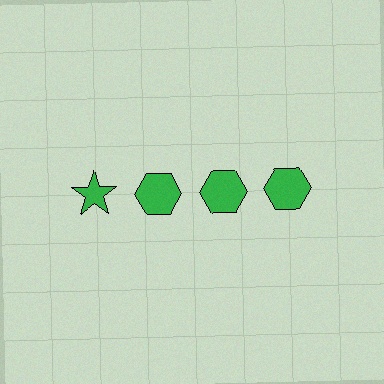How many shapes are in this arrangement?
There are 4 shapes arranged in a grid pattern.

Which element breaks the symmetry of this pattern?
The green star in the top row, leftmost column breaks the symmetry. All other shapes are green hexagons.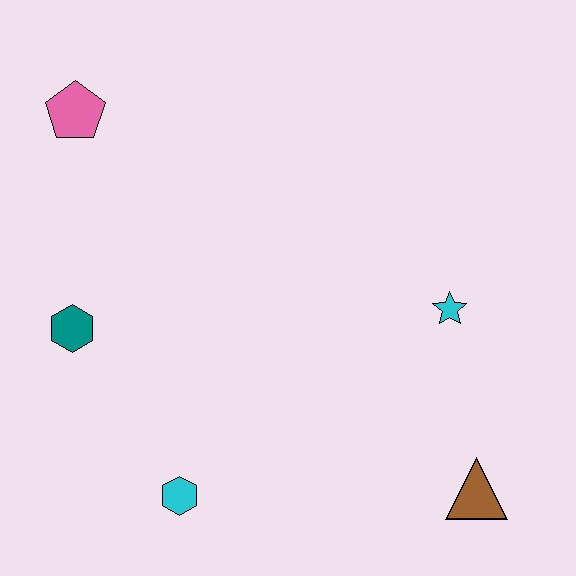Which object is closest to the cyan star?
The brown triangle is closest to the cyan star.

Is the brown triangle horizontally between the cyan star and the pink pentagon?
No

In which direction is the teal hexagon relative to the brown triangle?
The teal hexagon is to the left of the brown triangle.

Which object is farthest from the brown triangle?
The pink pentagon is farthest from the brown triangle.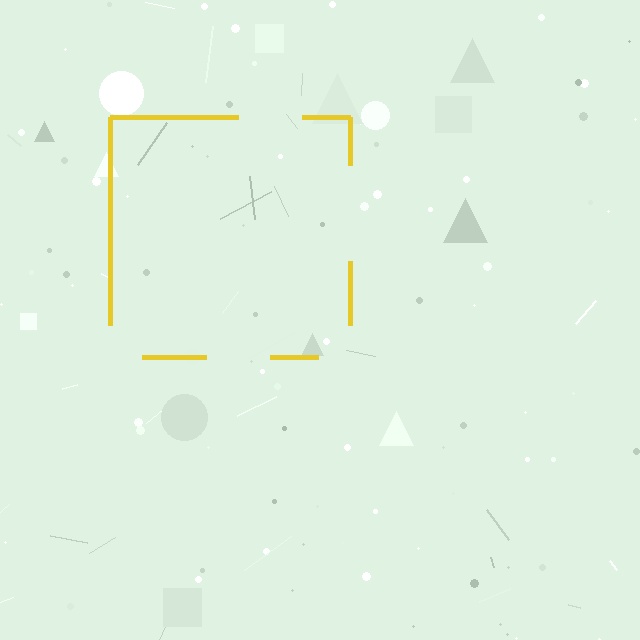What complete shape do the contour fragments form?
The contour fragments form a square.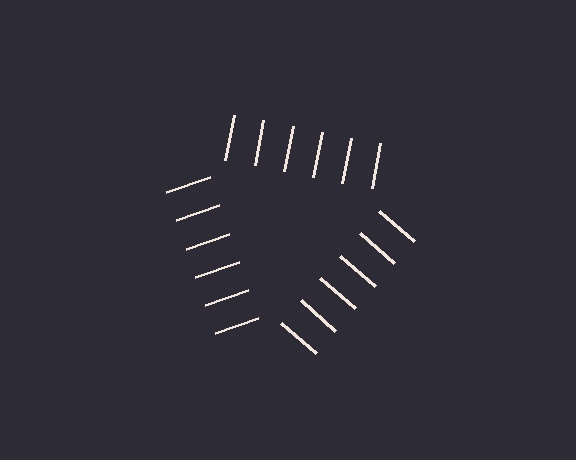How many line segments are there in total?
18 — 6 along each of the 3 edges.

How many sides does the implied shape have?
3 sides — the line-ends trace a triangle.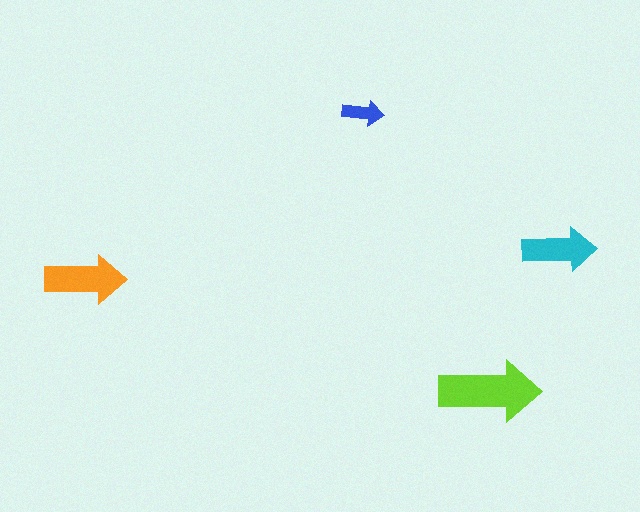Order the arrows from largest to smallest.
the lime one, the orange one, the cyan one, the blue one.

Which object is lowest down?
The lime arrow is bottommost.